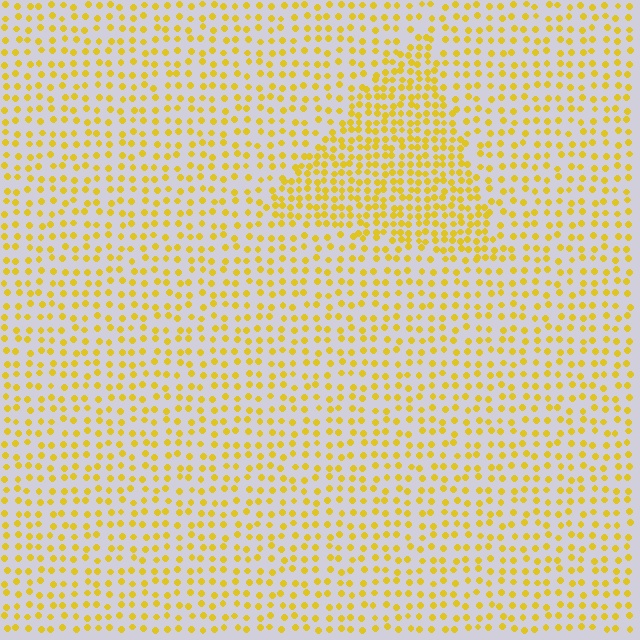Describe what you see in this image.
The image contains small yellow elements arranged at two different densities. A triangle-shaped region is visible where the elements are more densely packed than the surrounding area.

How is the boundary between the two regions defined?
The boundary is defined by a change in element density (approximately 1.9x ratio). All elements are the same color, size, and shape.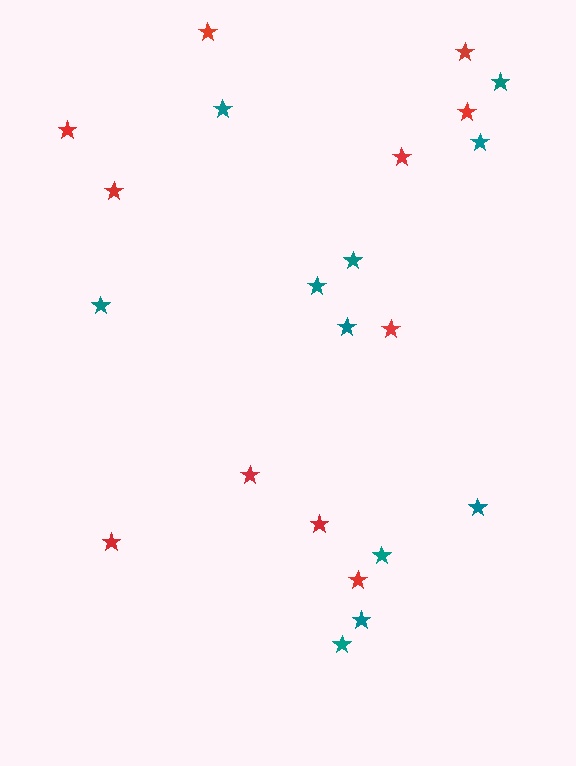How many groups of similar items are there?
There are 2 groups: one group of teal stars (11) and one group of red stars (11).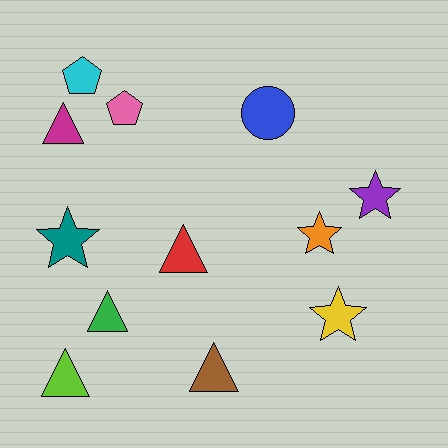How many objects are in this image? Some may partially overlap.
There are 12 objects.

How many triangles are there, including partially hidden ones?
There are 5 triangles.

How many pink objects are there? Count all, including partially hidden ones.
There is 1 pink object.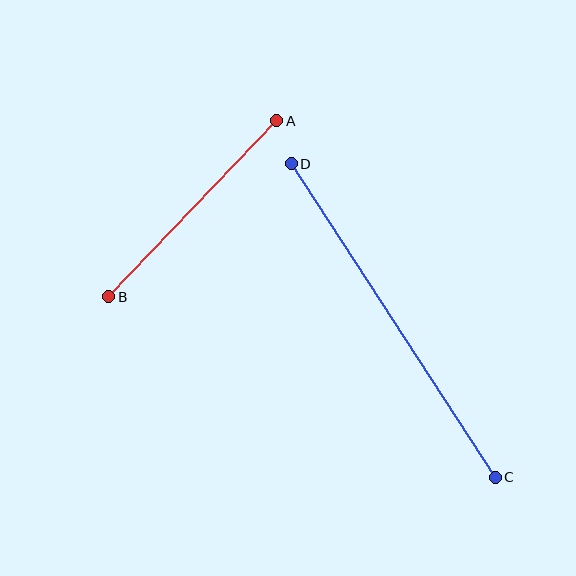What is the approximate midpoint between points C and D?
The midpoint is at approximately (393, 320) pixels.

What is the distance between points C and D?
The distance is approximately 374 pixels.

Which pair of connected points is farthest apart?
Points C and D are farthest apart.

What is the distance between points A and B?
The distance is approximately 243 pixels.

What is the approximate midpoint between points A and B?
The midpoint is at approximately (193, 209) pixels.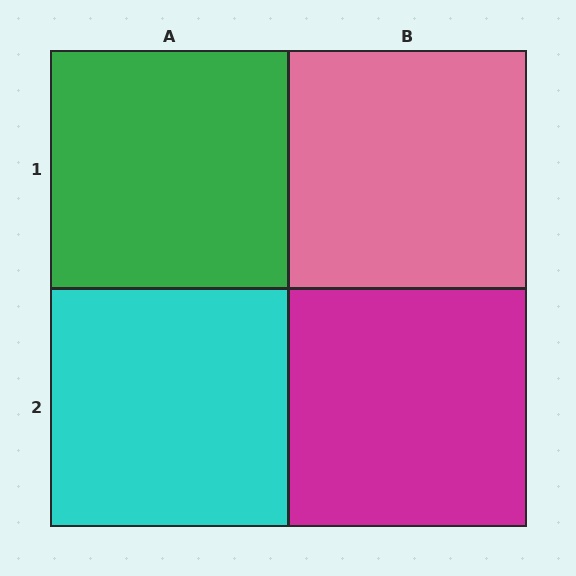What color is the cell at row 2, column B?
Magenta.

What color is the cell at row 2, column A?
Cyan.